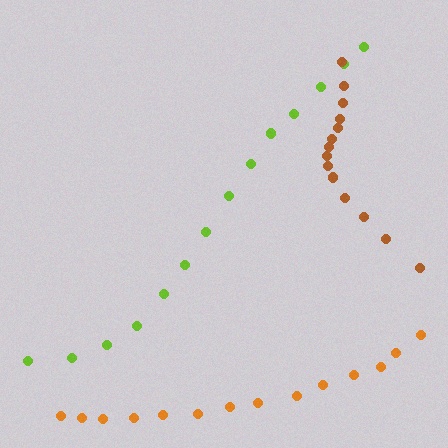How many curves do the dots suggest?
There are 3 distinct paths.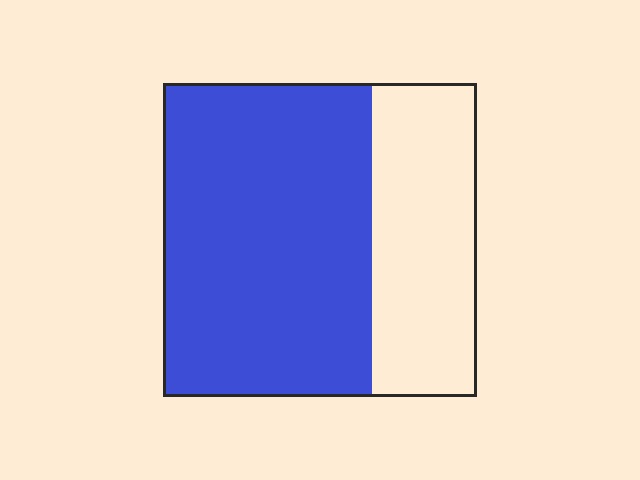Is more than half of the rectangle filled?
Yes.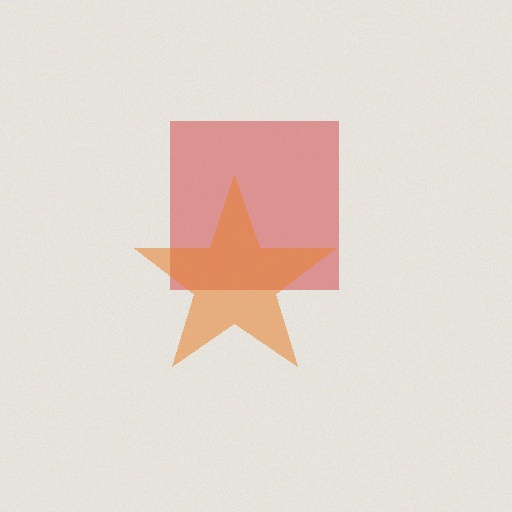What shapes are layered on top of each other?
The layered shapes are: a red square, an orange star.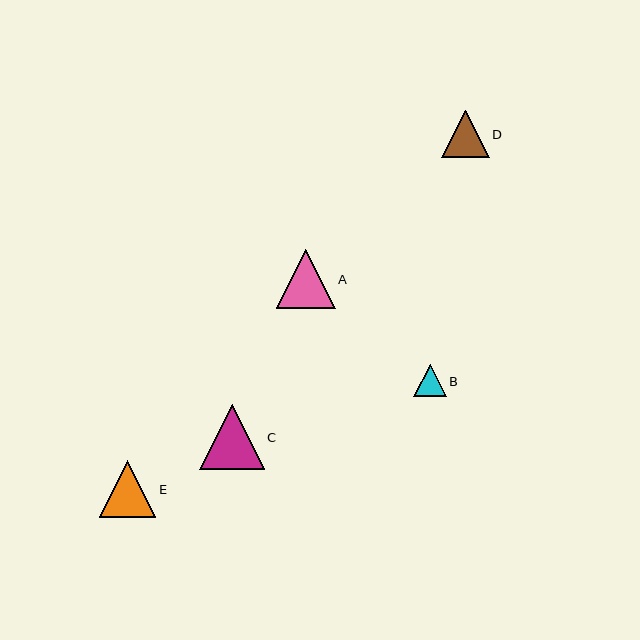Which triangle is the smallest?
Triangle B is the smallest with a size of approximately 32 pixels.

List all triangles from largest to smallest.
From largest to smallest: C, A, E, D, B.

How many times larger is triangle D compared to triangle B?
Triangle D is approximately 1.5 times the size of triangle B.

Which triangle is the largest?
Triangle C is the largest with a size of approximately 65 pixels.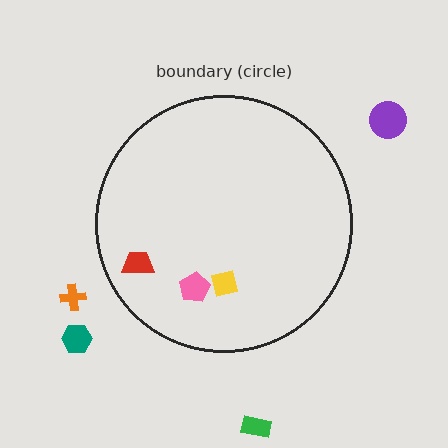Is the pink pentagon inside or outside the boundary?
Inside.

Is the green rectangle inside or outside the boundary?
Outside.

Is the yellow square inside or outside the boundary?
Inside.